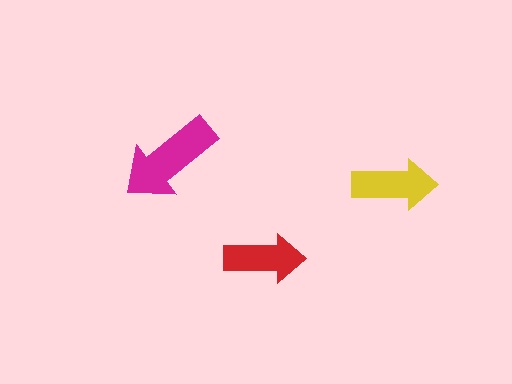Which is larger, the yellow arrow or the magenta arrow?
The magenta one.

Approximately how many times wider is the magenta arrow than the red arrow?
About 1.5 times wider.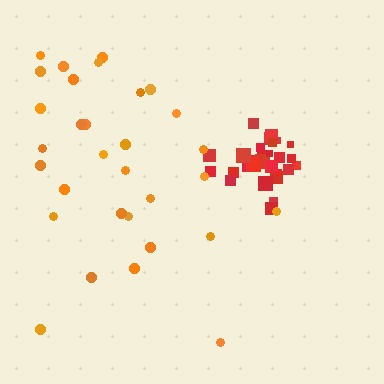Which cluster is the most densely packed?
Red.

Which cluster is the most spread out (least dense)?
Orange.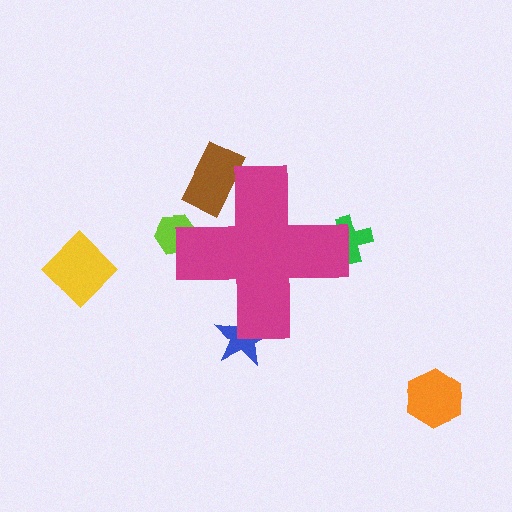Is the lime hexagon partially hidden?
Yes, the lime hexagon is partially hidden behind the magenta cross.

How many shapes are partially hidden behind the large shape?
4 shapes are partially hidden.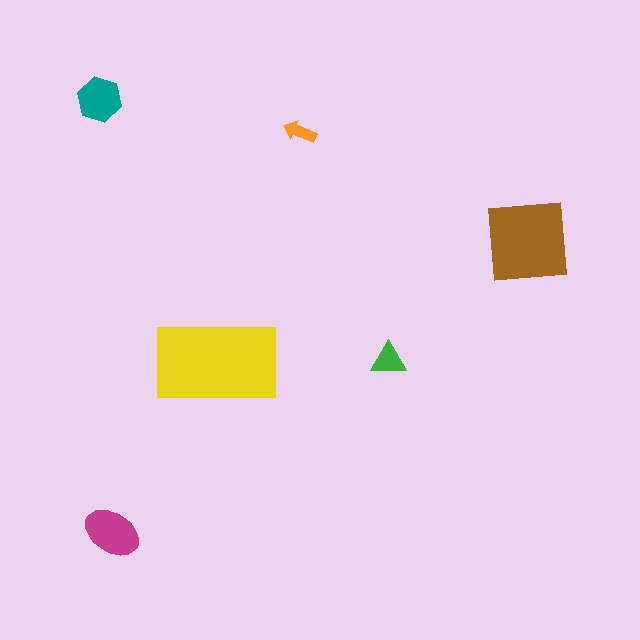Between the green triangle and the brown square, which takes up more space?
The brown square.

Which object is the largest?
The yellow rectangle.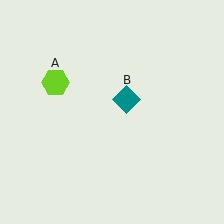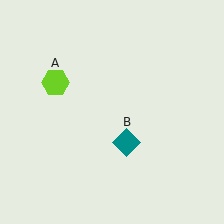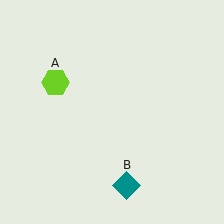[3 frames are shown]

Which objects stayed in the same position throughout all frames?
Lime hexagon (object A) remained stationary.